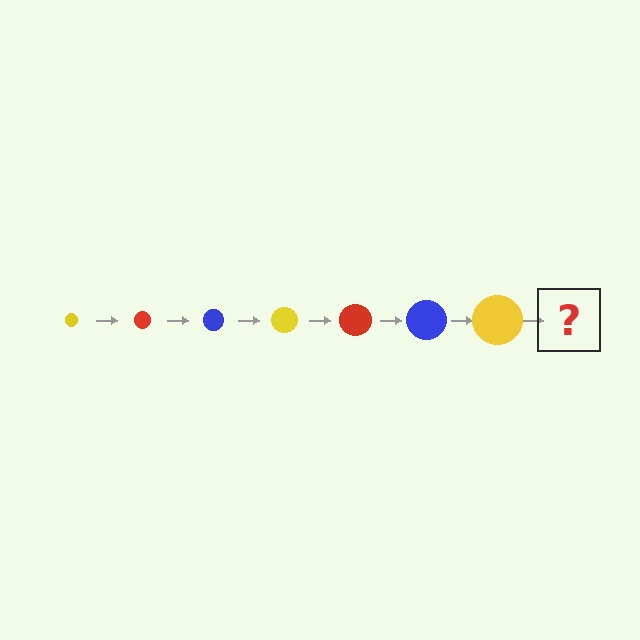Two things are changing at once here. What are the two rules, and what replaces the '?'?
The two rules are that the circle grows larger each step and the color cycles through yellow, red, and blue. The '?' should be a red circle, larger than the previous one.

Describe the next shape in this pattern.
It should be a red circle, larger than the previous one.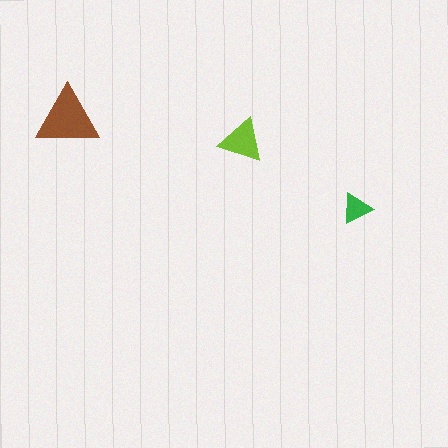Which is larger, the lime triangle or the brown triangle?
The brown one.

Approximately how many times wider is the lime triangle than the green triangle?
About 1.5 times wider.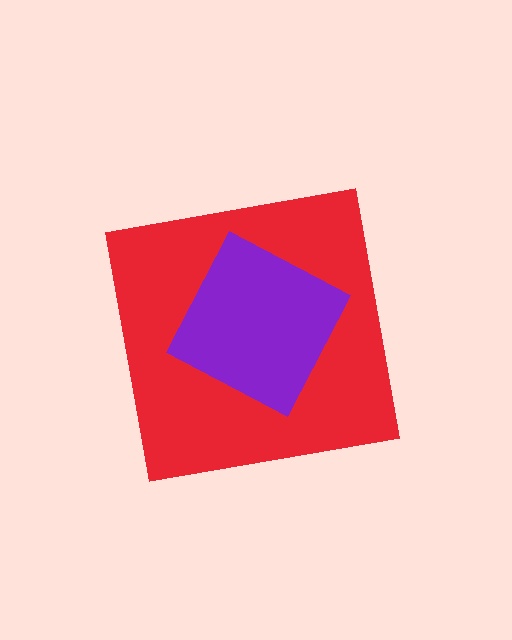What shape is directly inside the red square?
The purple square.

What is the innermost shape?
The purple square.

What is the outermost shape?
The red square.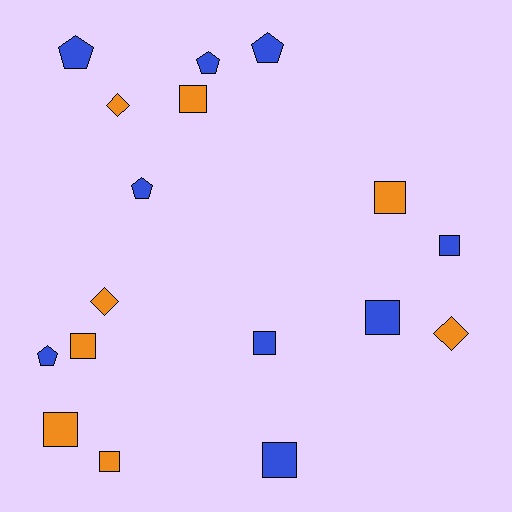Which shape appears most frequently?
Square, with 9 objects.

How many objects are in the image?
There are 17 objects.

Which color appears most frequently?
Blue, with 9 objects.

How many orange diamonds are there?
There are 3 orange diamonds.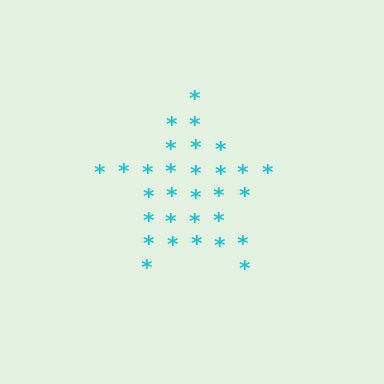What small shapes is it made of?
It is made of small asterisks.